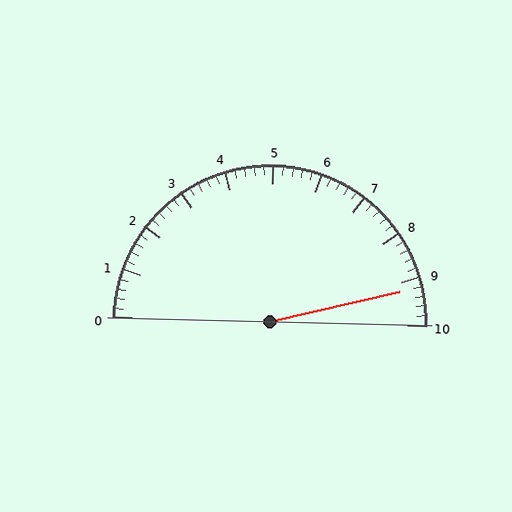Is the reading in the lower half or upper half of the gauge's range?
The reading is in the upper half of the range (0 to 10).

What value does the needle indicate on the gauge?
The needle indicates approximately 9.2.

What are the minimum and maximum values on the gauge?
The gauge ranges from 0 to 10.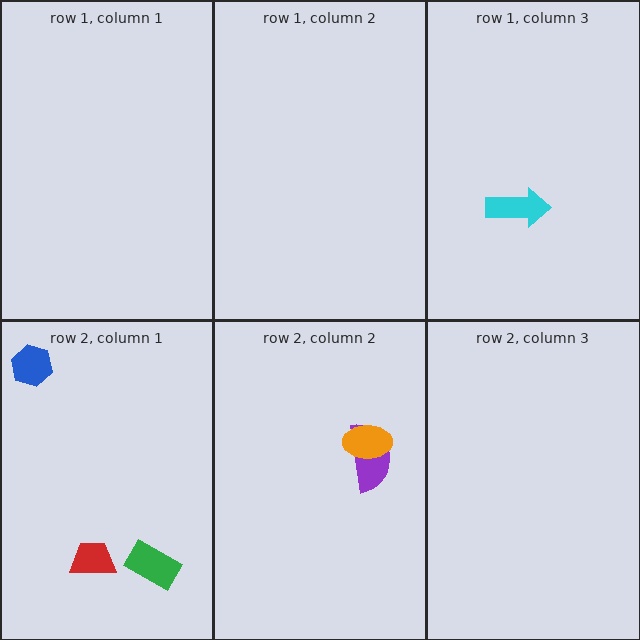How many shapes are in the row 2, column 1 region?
3.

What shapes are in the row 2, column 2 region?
The purple semicircle, the orange ellipse.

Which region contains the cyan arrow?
The row 1, column 3 region.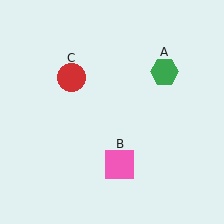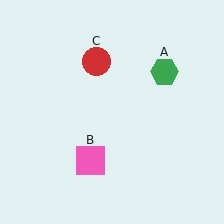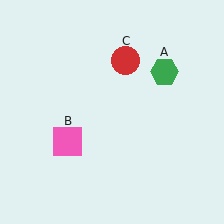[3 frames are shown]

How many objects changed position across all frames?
2 objects changed position: pink square (object B), red circle (object C).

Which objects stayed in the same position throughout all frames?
Green hexagon (object A) remained stationary.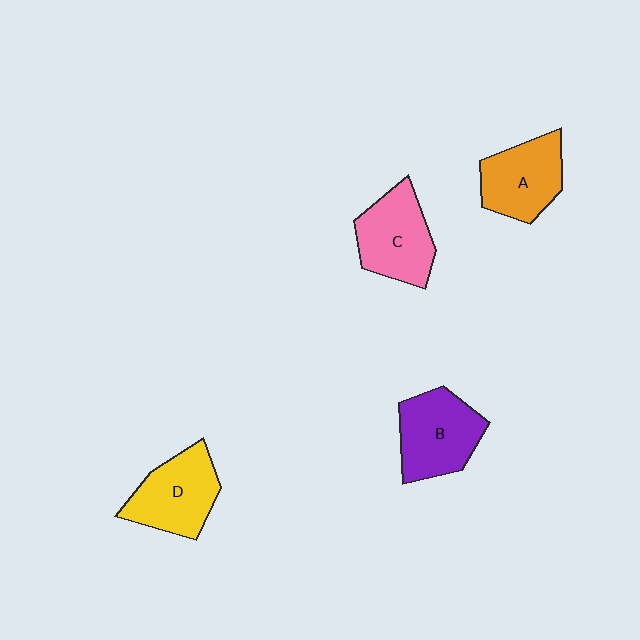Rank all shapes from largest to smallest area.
From largest to smallest: B (purple), D (yellow), C (pink), A (orange).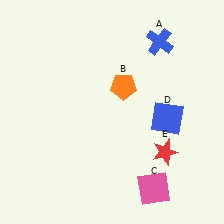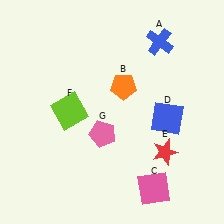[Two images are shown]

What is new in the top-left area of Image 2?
A lime square (F) was added in the top-left area of Image 2.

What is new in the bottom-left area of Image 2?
A pink pentagon (G) was added in the bottom-left area of Image 2.